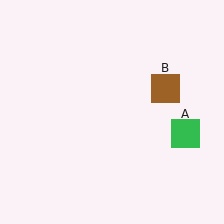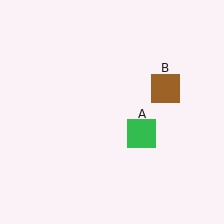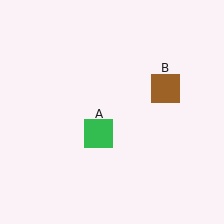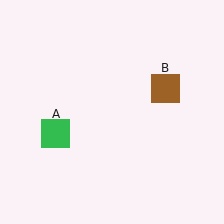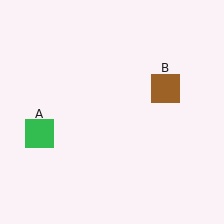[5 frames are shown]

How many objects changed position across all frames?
1 object changed position: green square (object A).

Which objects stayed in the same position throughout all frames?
Brown square (object B) remained stationary.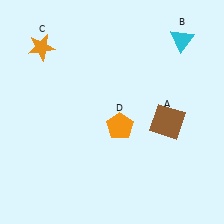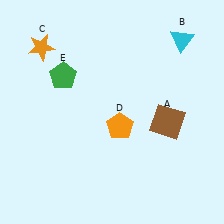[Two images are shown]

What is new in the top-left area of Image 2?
A green pentagon (E) was added in the top-left area of Image 2.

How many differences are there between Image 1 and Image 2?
There is 1 difference between the two images.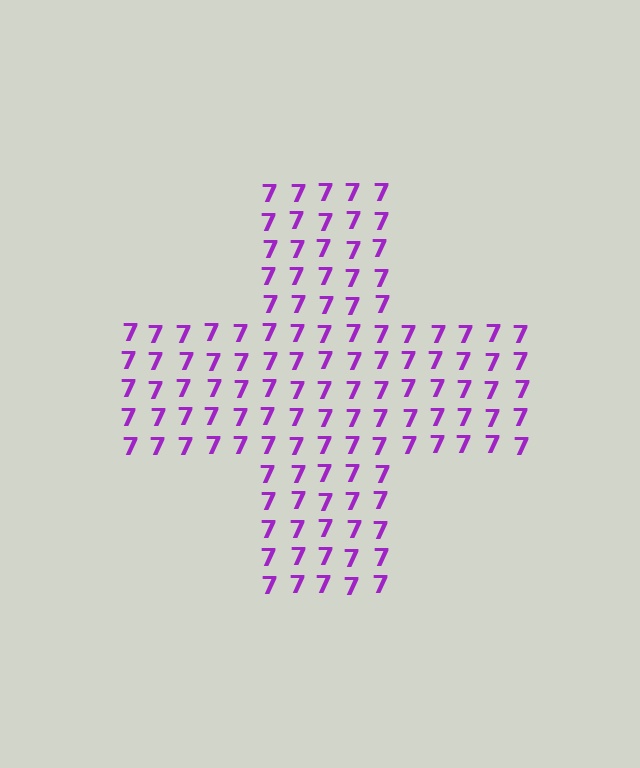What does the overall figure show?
The overall figure shows a cross.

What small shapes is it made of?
It is made of small digit 7's.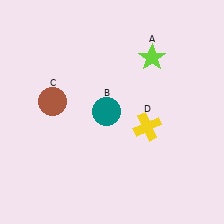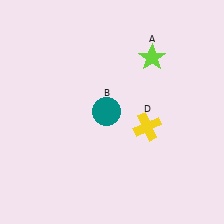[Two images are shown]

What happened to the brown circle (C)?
The brown circle (C) was removed in Image 2. It was in the top-left area of Image 1.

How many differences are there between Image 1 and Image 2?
There is 1 difference between the two images.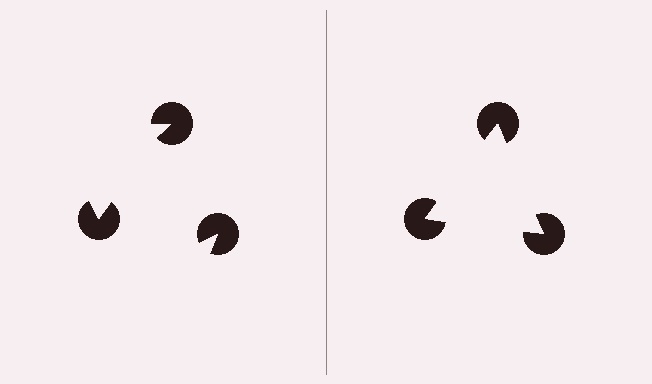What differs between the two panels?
The pac-man discs are positioned identically on both sides; only the wedge orientations differ. On the right they align to a triangle; on the left they are misaligned.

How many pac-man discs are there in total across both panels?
6 — 3 on each side.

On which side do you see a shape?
An illusory triangle appears on the right side. On the left side the wedge cuts are rotated, so no coherent shape forms.